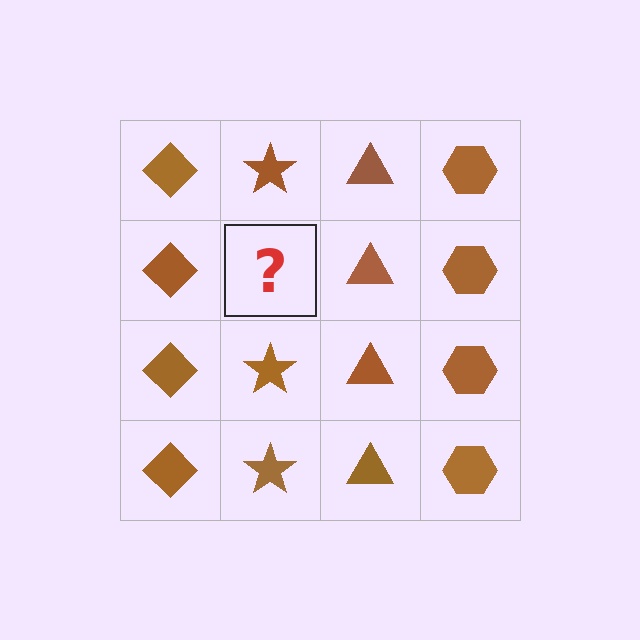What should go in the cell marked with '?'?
The missing cell should contain a brown star.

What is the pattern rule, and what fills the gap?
The rule is that each column has a consistent shape. The gap should be filled with a brown star.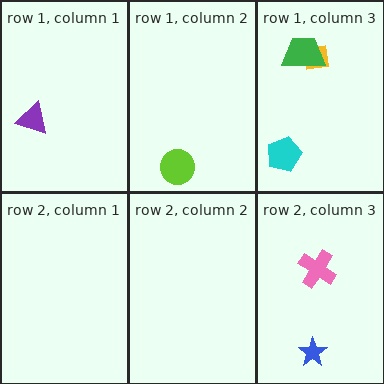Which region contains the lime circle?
The row 1, column 2 region.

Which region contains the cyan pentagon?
The row 1, column 3 region.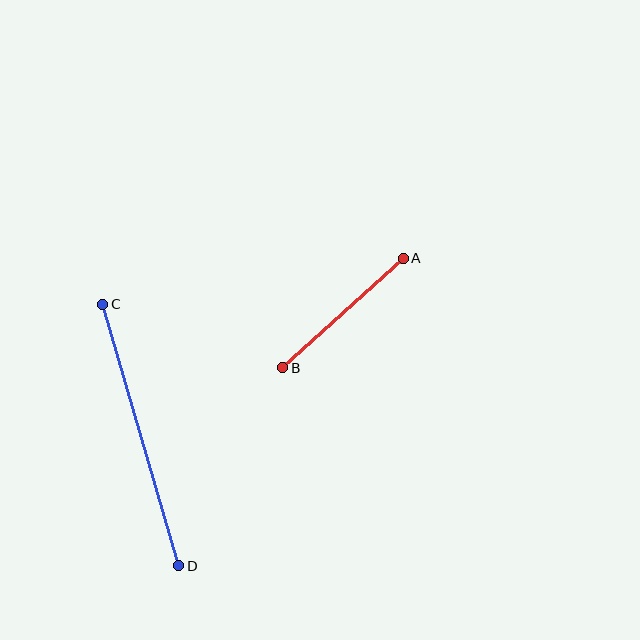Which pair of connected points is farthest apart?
Points C and D are farthest apart.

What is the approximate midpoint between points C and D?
The midpoint is at approximately (141, 435) pixels.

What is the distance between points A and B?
The distance is approximately 163 pixels.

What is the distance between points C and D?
The distance is approximately 272 pixels.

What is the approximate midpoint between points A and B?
The midpoint is at approximately (343, 313) pixels.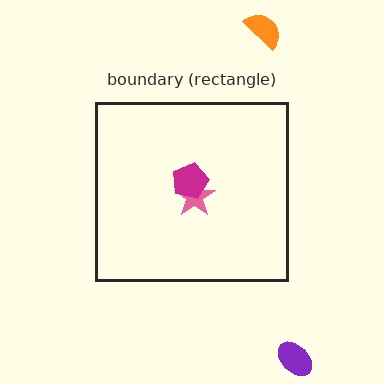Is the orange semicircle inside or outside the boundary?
Outside.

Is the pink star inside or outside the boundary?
Inside.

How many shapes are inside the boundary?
2 inside, 2 outside.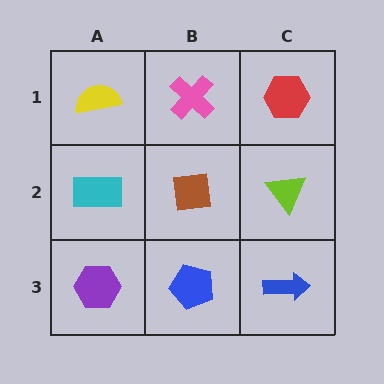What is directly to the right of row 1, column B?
A red hexagon.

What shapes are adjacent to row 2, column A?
A yellow semicircle (row 1, column A), a purple hexagon (row 3, column A), a brown square (row 2, column B).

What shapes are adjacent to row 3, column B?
A brown square (row 2, column B), a purple hexagon (row 3, column A), a blue arrow (row 3, column C).